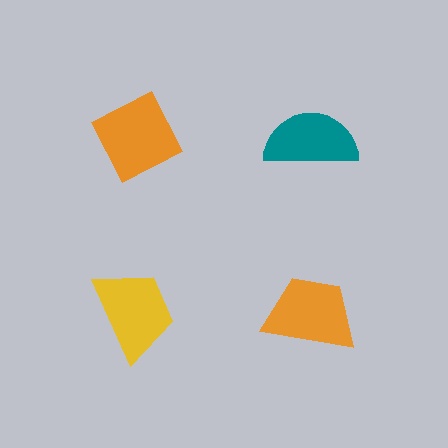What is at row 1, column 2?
A teal semicircle.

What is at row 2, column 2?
An orange trapezoid.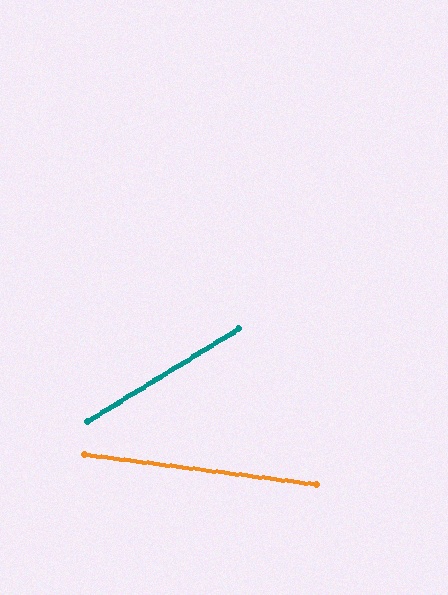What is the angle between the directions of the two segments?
Approximately 39 degrees.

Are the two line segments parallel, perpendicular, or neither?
Neither parallel nor perpendicular — they differ by about 39°.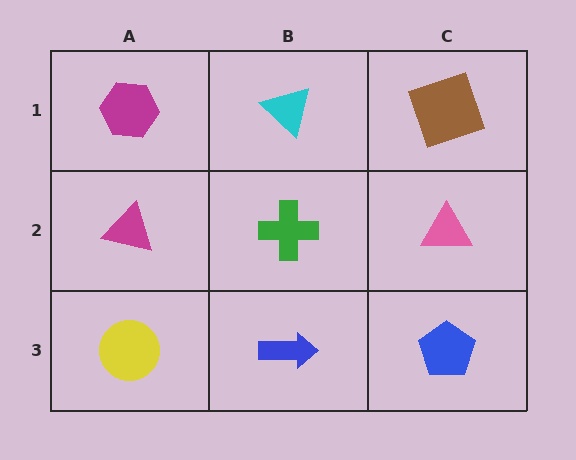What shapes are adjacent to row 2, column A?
A magenta hexagon (row 1, column A), a yellow circle (row 3, column A), a green cross (row 2, column B).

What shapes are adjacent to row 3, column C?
A pink triangle (row 2, column C), a blue arrow (row 3, column B).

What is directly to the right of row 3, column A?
A blue arrow.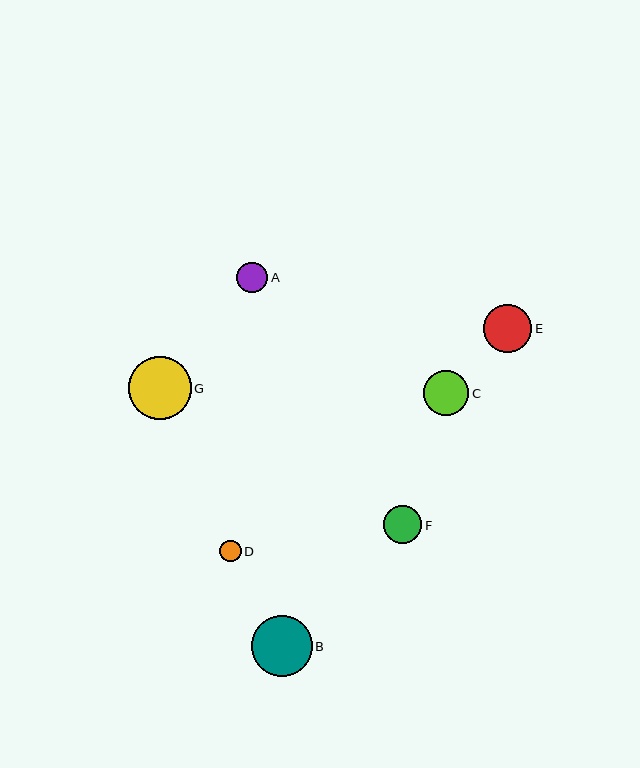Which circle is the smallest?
Circle D is the smallest with a size of approximately 22 pixels.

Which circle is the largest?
Circle G is the largest with a size of approximately 63 pixels.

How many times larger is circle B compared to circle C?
Circle B is approximately 1.3 times the size of circle C.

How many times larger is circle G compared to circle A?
Circle G is approximately 2.0 times the size of circle A.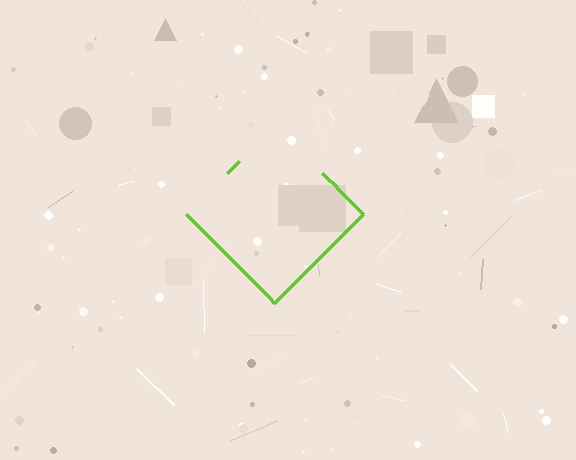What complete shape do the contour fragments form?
The contour fragments form a diamond.